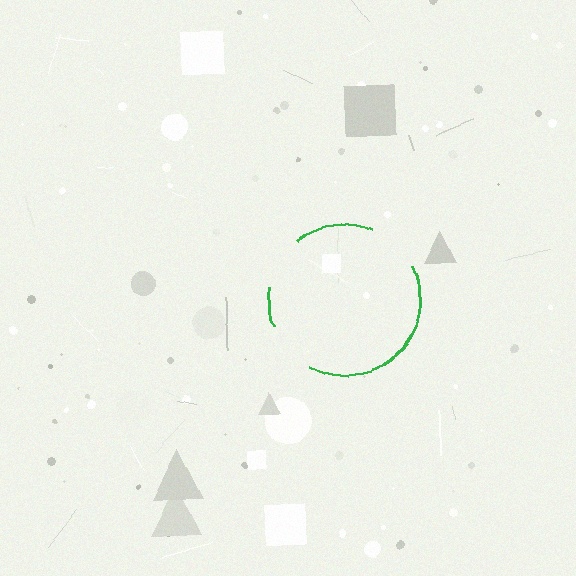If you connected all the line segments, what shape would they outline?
They would outline a circle.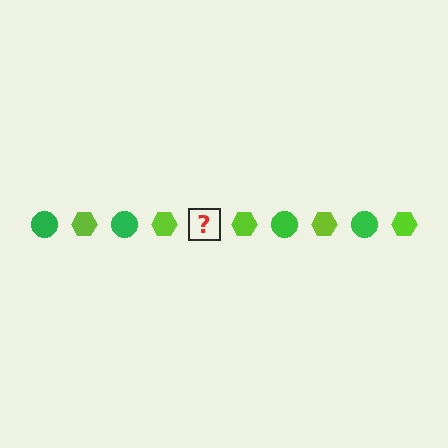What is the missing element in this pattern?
The missing element is a green circle.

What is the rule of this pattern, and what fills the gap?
The rule is that the pattern alternates between green circle and lime hexagon. The gap should be filled with a green circle.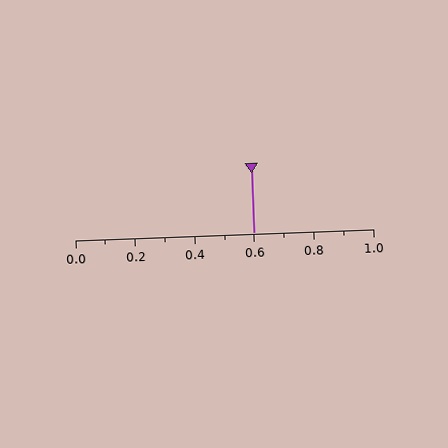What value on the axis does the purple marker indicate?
The marker indicates approximately 0.6.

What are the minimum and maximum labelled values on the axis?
The axis runs from 0.0 to 1.0.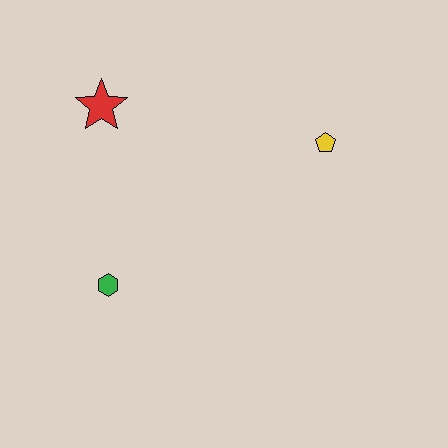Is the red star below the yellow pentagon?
No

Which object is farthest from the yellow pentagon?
The green hexagon is farthest from the yellow pentagon.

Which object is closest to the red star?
The green hexagon is closest to the red star.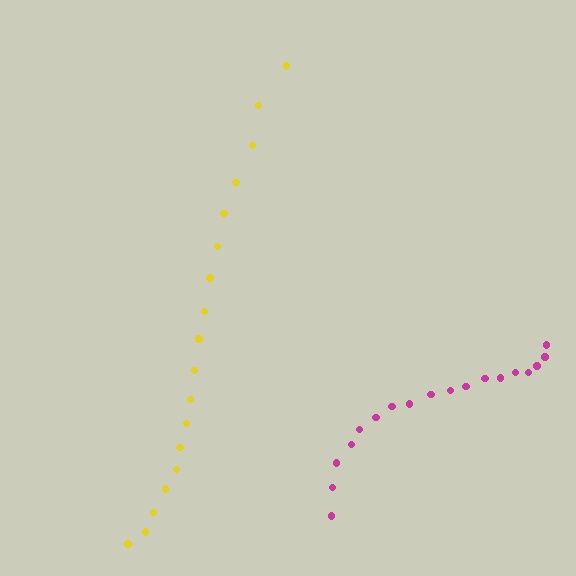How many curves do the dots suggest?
There are 2 distinct paths.